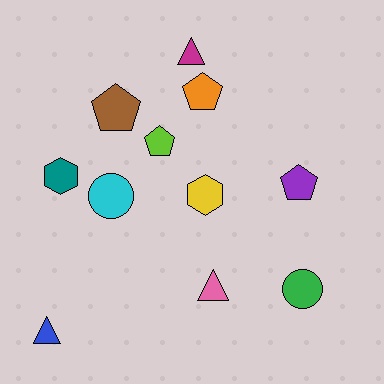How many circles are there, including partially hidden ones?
There are 2 circles.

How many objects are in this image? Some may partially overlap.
There are 11 objects.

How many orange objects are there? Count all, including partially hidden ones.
There is 1 orange object.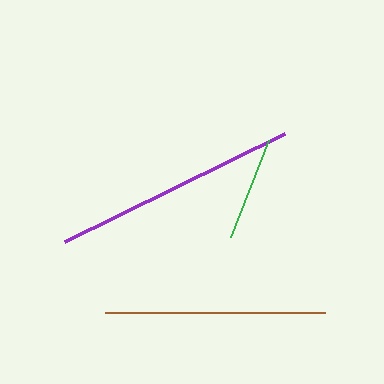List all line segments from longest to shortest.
From longest to shortest: purple, brown, green.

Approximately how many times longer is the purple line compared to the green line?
The purple line is approximately 2.4 times the length of the green line.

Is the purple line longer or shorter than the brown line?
The purple line is longer than the brown line.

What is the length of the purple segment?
The purple segment is approximately 245 pixels long.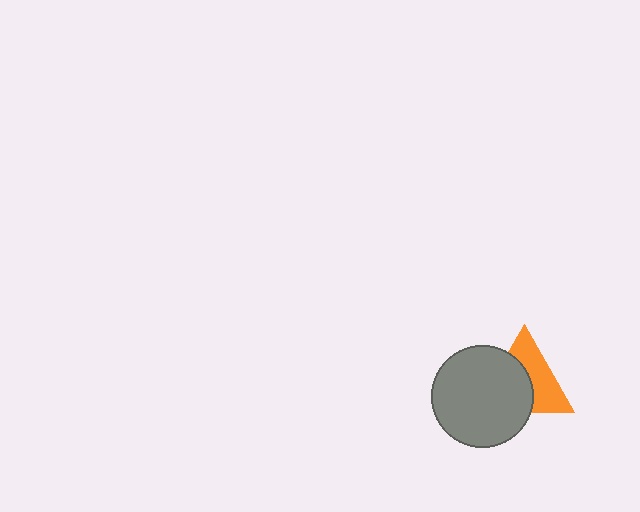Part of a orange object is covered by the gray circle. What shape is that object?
It is a triangle.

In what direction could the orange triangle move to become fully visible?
The orange triangle could move toward the upper-right. That would shift it out from behind the gray circle entirely.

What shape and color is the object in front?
The object in front is a gray circle.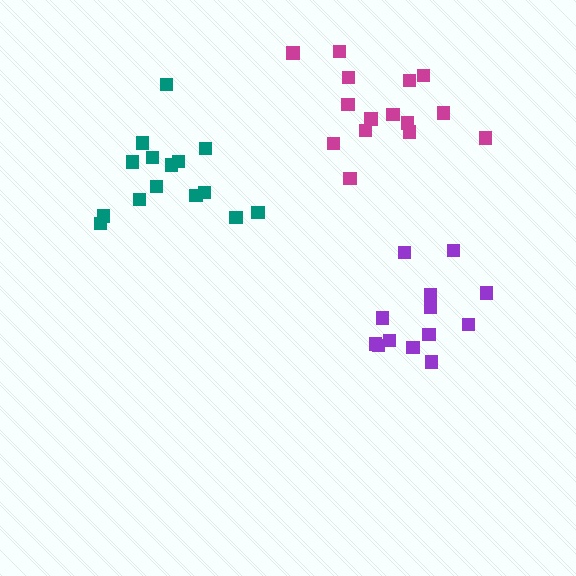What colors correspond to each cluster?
The clusters are colored: teal, purple, magenta.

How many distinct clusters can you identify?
There are 3 distinct clusters.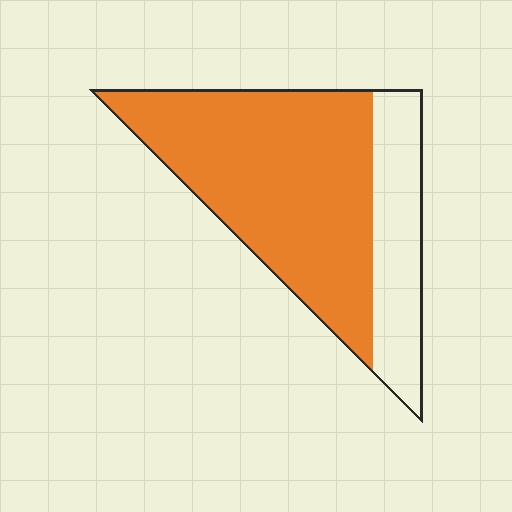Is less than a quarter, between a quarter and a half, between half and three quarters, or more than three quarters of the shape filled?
Between half and three quarters.